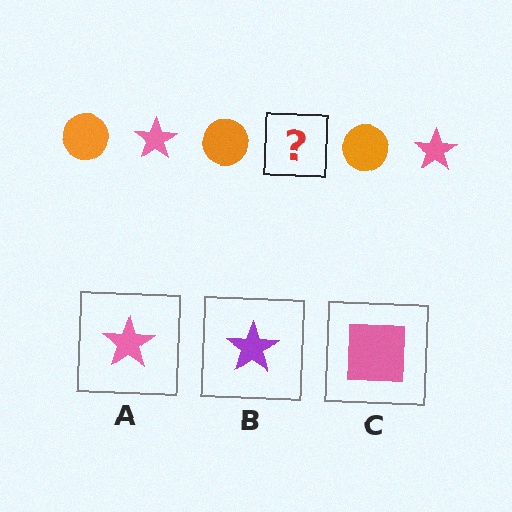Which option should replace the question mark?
Option A.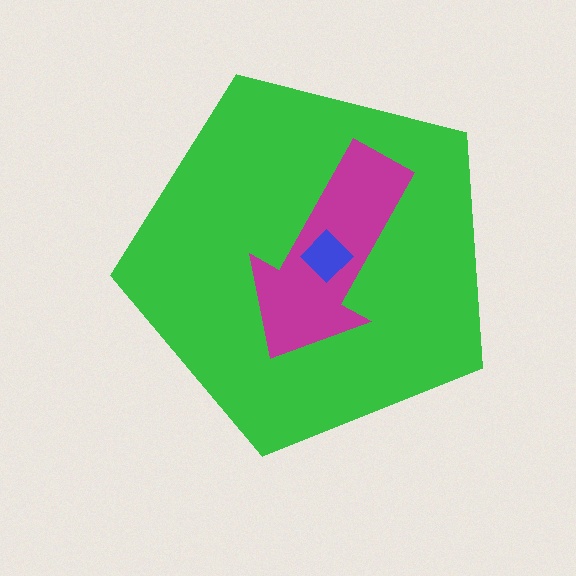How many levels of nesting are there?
3.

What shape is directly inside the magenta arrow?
The blue diamond.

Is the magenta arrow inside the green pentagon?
Yes.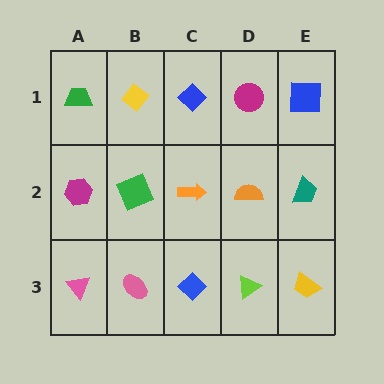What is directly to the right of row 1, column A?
A yellow diamond.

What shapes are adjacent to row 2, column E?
A blue square (row 1, column E), a yellow trapezoid (row 3, column E), an orange semicircle (row 2, column D).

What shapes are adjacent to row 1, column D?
An orange semicircle (row 2, column D), a blue diamond (row 1, column C), a blue square (row 1, column E).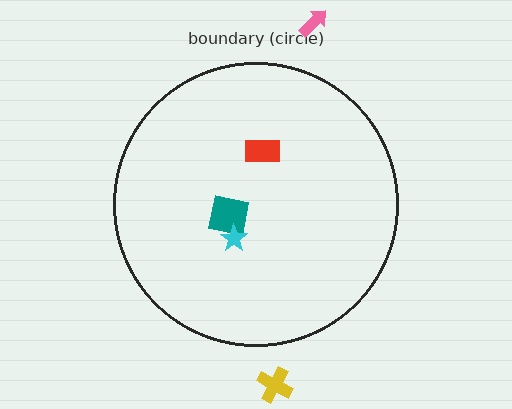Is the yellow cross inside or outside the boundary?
Outside.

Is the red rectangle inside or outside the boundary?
Inside.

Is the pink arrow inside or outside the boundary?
Outside.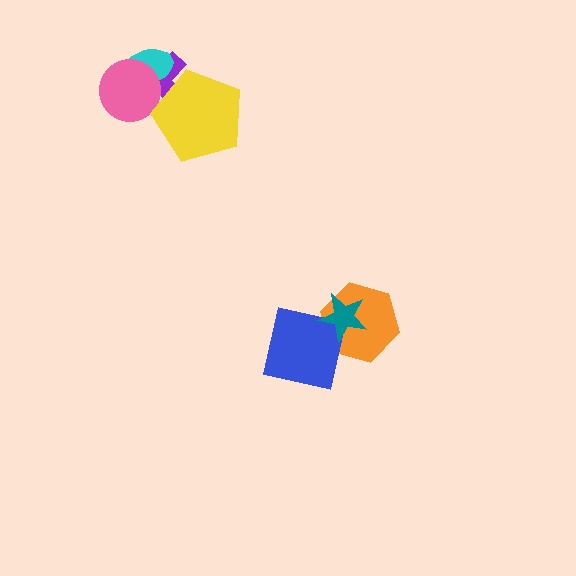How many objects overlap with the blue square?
2 objects overlap with the blue square.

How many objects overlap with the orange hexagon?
2 objects overlap with the orange hexagon.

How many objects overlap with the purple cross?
3 objects overlap with the purple cross.